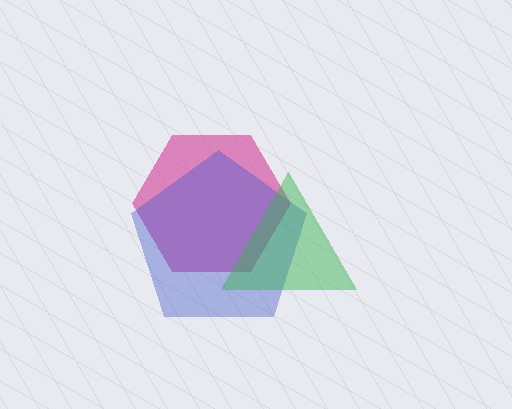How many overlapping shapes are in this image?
There are 3 overlapping shapes in the image.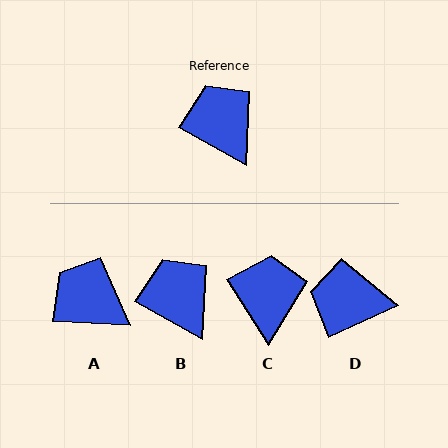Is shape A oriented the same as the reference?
No, it is off by about 26 degrees.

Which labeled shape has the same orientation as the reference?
B.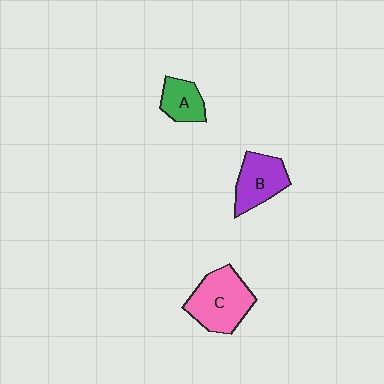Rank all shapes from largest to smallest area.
From largest to smallest: C (pink), B (purple), A (green).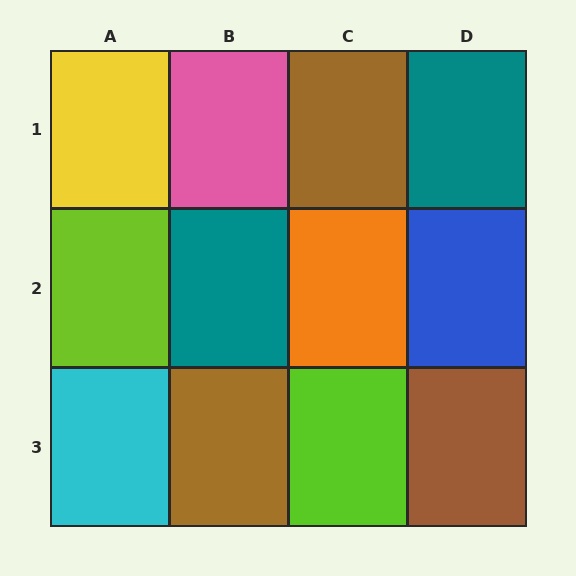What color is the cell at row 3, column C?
Lime.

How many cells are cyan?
1 cell is cyan.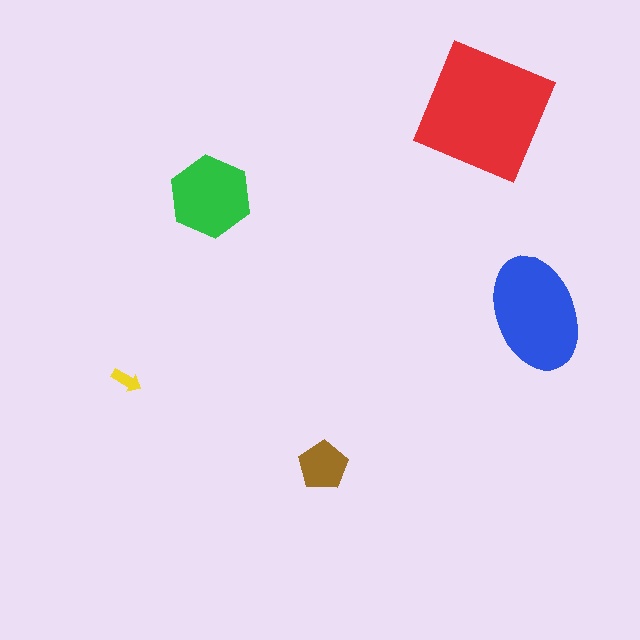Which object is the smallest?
The yellow arrow.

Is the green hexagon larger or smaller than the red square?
Smaller.